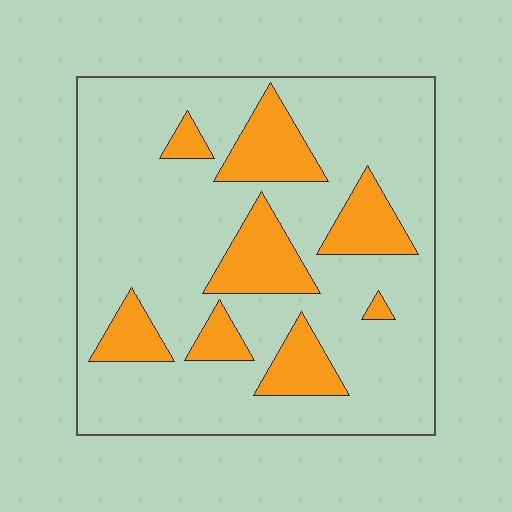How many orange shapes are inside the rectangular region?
8.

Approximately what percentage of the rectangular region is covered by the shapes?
Approximately 20%.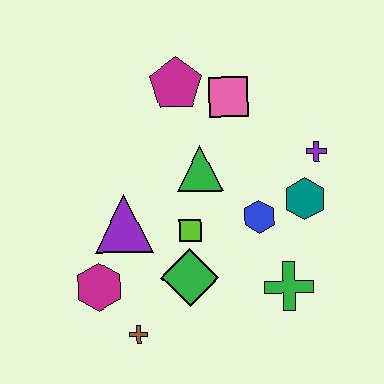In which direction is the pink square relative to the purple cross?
The pink square is to the left of the purple cross.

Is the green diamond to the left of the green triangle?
Yes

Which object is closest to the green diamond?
The lime square is closest to the green diamond.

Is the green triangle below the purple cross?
Yes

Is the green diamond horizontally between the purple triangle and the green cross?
Yes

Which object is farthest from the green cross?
The magenta pentagon is farthest from the green cross.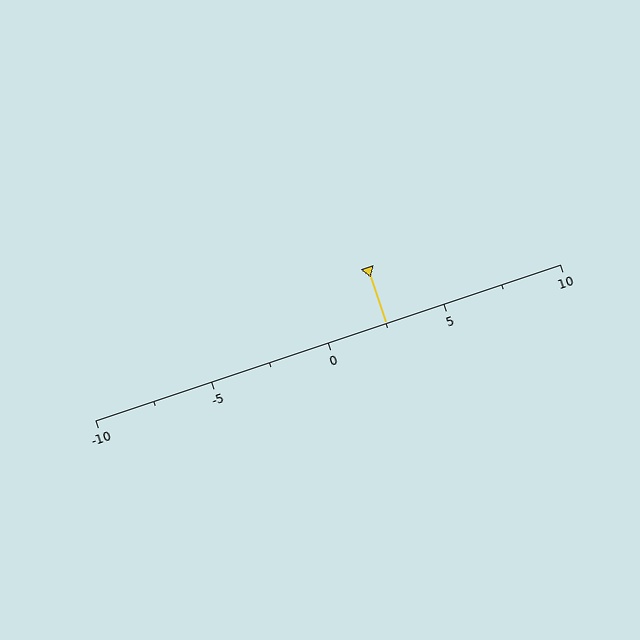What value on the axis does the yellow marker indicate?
The marker indicates approximately 2.5.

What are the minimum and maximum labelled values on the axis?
The axis runs from -10 to 10.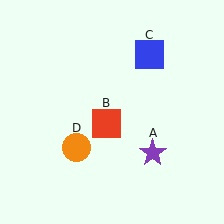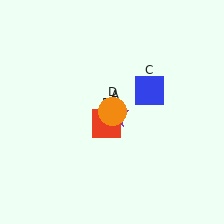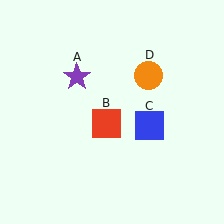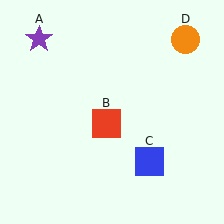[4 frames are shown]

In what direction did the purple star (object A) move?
The purple star (object A) moved up and to the left.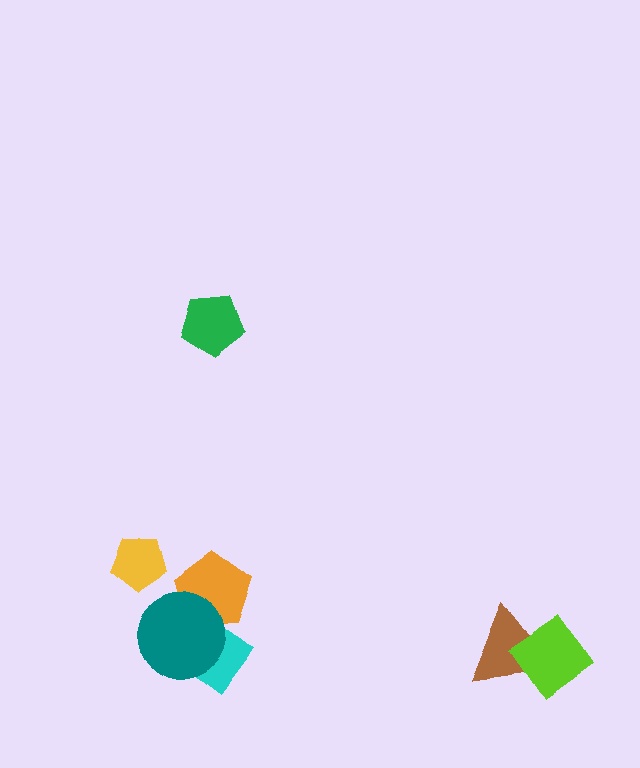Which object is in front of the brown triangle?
The lime diamond is in front of the brown triangle.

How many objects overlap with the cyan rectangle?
2 objects overlap with the cyan rectangle.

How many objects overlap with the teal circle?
2 objects overlap with the teal circle.